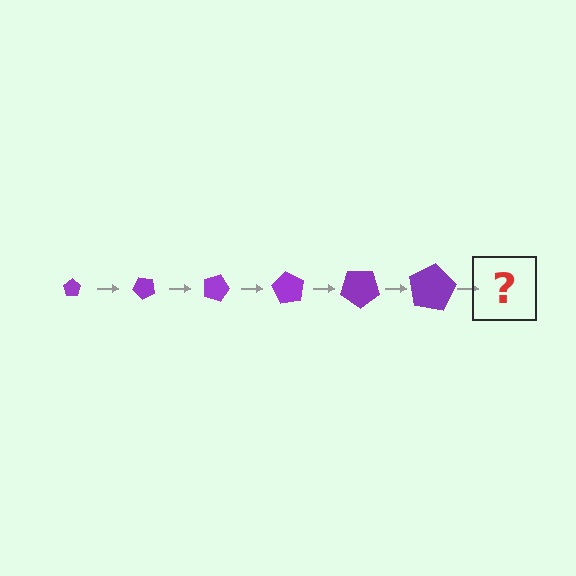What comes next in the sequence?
The next element should be a pentagon, larger than the previous one and rotated 270 degrees from the start.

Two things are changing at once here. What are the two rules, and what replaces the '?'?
The two rules are that the pentagon grows larger each step and it rotates 45 degrees each step. The '?' should be a pentagon, larger than the previous one and rotated 270 degrees from the start.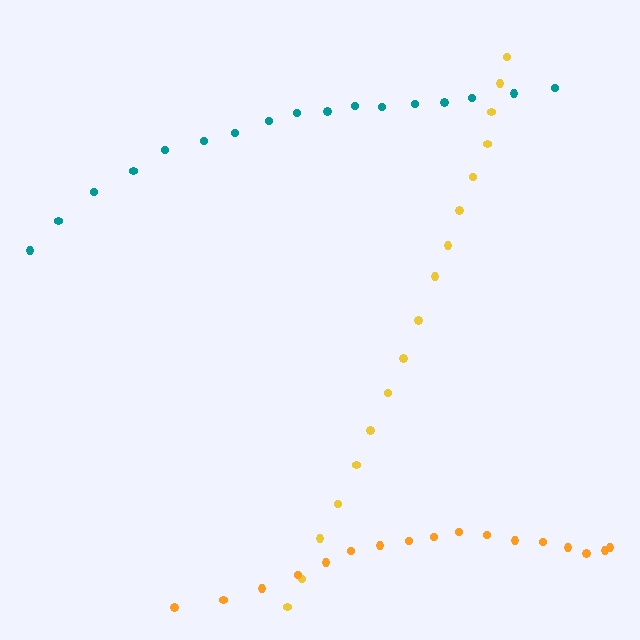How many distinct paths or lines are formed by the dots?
There are 3 distinct paths.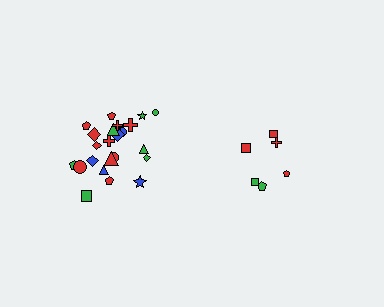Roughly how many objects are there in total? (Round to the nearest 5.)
Roughly 30 objects in total.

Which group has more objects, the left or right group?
The left group.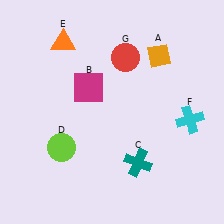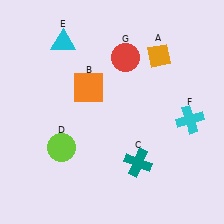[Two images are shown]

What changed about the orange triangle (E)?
In Image 1, E is orange. In Image 2, it changed to cyan.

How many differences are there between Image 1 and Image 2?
There are 2 differences between the two images.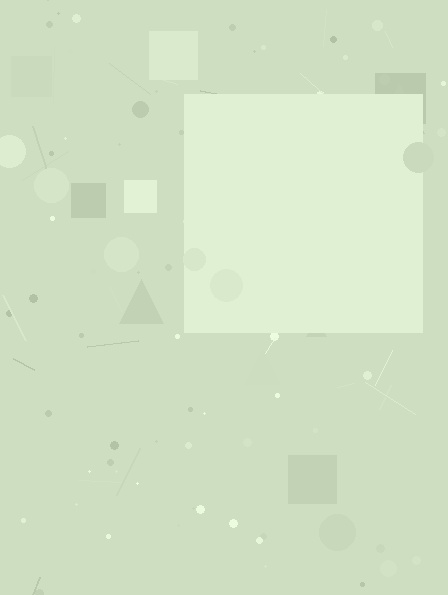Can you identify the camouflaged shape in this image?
The camouflaged shape is a square.